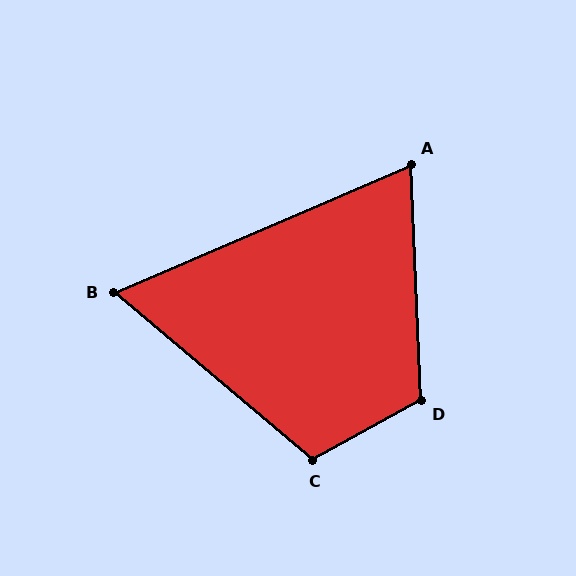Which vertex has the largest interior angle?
D, at approximately 117 degrees.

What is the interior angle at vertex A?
Approximately 69 degrees (acute).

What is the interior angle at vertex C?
Approximately 111 degrees (obtuse).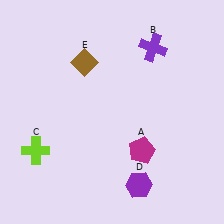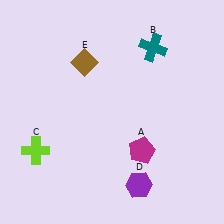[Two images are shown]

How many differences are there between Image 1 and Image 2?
There is 1 difference between the two images.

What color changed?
The cross (B) changed from purple in Image 1 to teal in Image 2.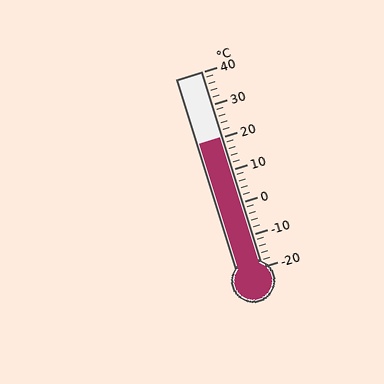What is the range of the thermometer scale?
The thermometer scale ranges from -20°C to 40°C.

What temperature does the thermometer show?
The thermometer shows approximately 20°C.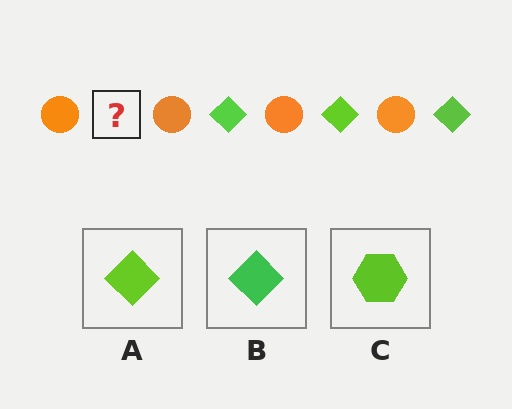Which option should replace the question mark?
Option A.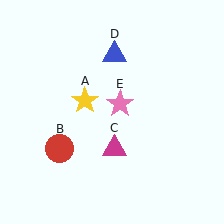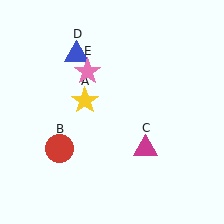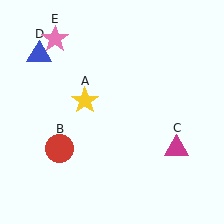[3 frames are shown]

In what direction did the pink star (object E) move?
The pink star (object E) moved up and to the left.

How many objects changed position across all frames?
3 objects changed position: magenta triangle (object C), blue triangle (object D), pink star (object E).